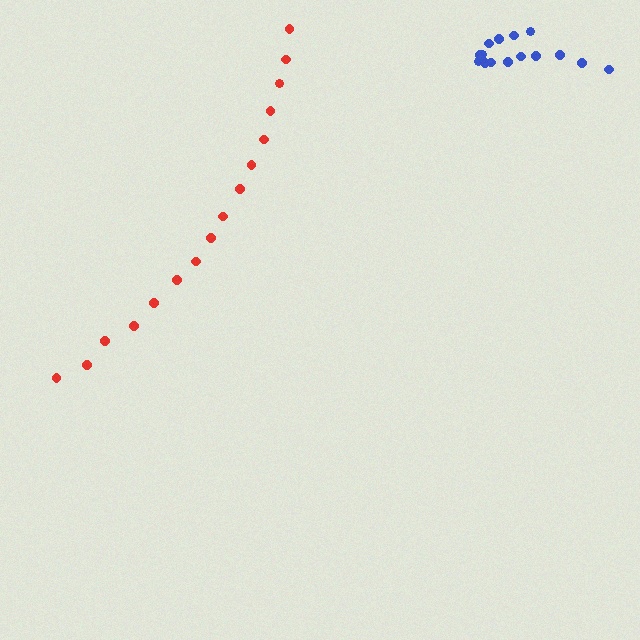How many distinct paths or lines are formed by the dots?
There are 2 distinct paths.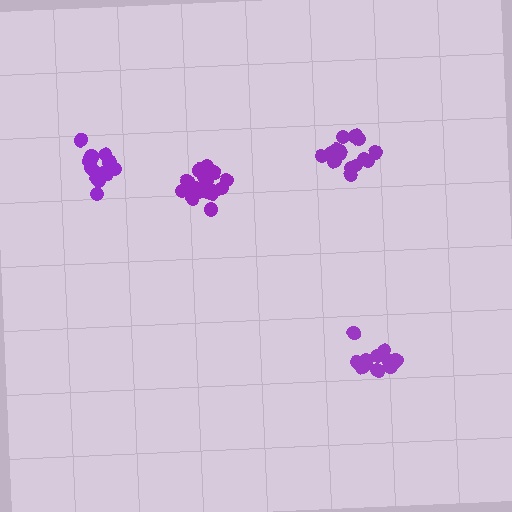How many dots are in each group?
Group 1: 16 dots, Group 2: 15 dots, Group 3: 18 dots, Group 4: 14 dots (63 total).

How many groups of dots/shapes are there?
There are 4 groups.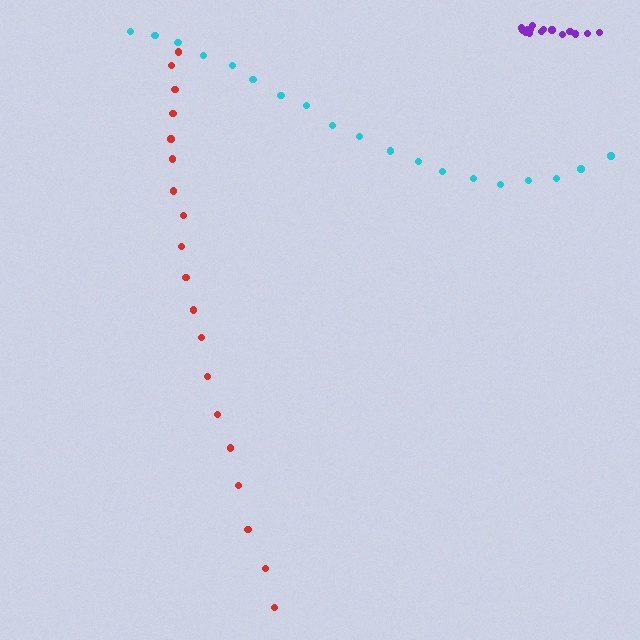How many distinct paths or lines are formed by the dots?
There are 3 distinct paths.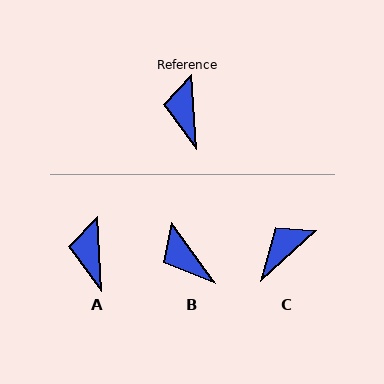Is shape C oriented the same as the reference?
No, it is off by about 51 degrees.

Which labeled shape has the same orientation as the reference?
A.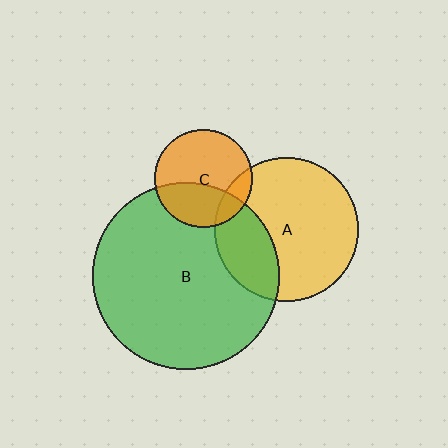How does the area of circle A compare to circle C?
Approximately 2.2 times.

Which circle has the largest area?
Circle B (green).